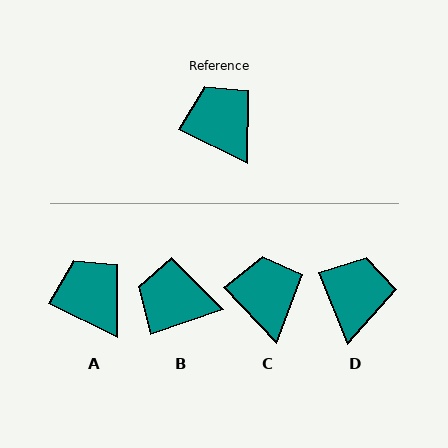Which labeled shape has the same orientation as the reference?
A.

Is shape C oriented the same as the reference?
No, it is off by about 20 degrees.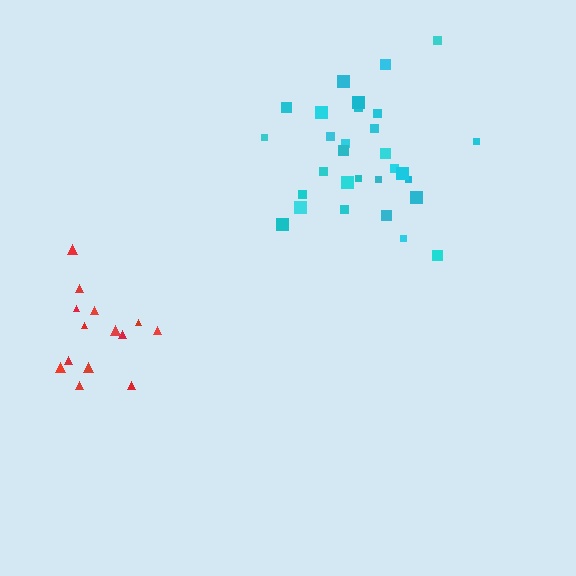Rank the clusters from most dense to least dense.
red, cyan.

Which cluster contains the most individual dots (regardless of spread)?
Cyan (30).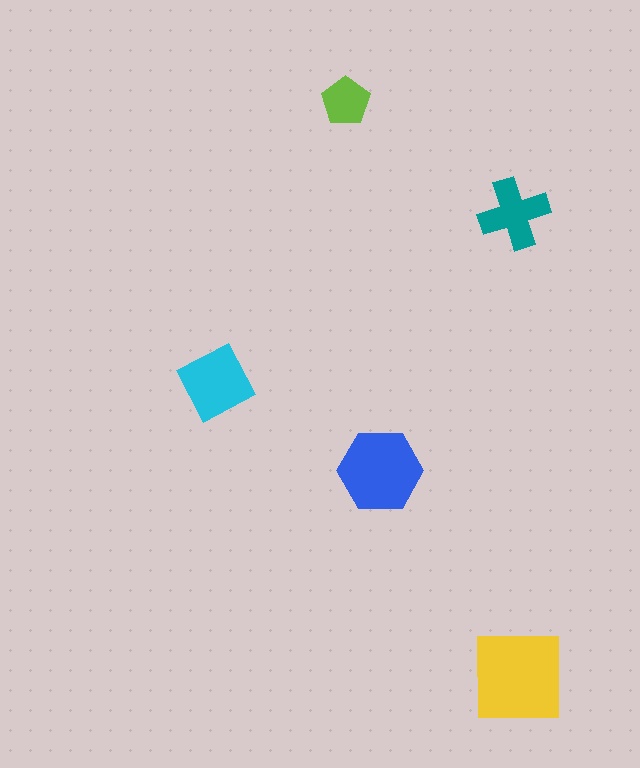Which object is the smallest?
The lime pentagon.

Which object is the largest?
The yellow square.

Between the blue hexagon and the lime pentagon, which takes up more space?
The blue hexagon.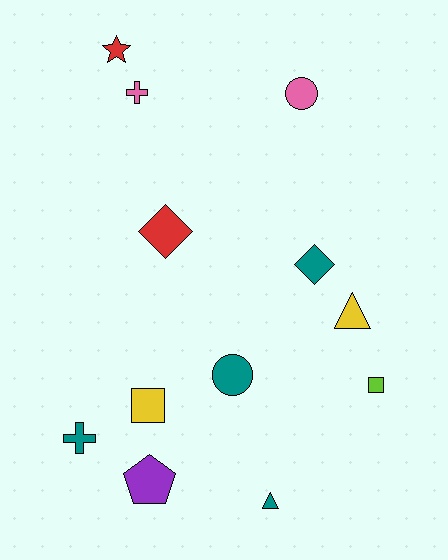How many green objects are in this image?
There are no green objects.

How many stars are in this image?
There is 1 star.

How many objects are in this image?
There are 12 objects.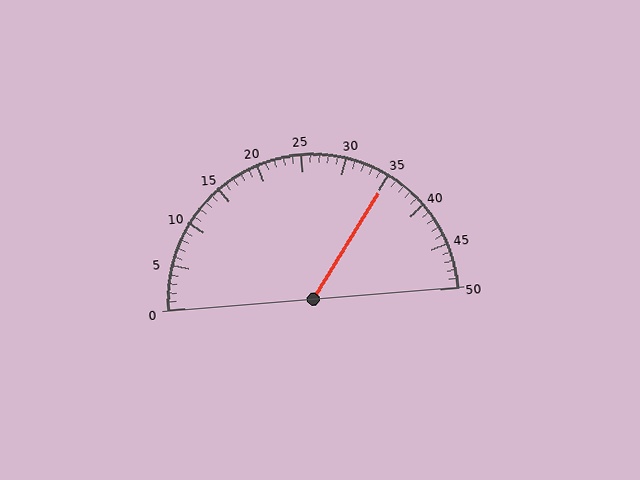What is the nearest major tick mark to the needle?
The nearest major tick mark is 35.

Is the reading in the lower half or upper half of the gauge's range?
The reading is in the upper half of the range (0 to 50).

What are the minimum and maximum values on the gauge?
The gauge ranges from 0 to 50.